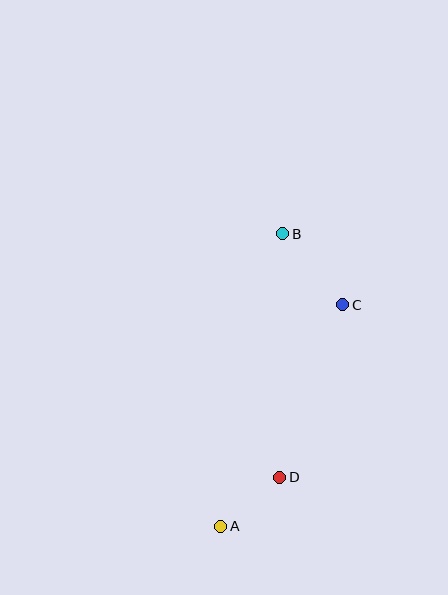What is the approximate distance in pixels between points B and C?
The distance between B and C is approximately 93 pixels.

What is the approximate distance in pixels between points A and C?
The distance between A and C is approximately 253 pixels.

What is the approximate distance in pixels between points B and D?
The distance between B and D is approximately 244 pixels.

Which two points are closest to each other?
Points A and D are closest to each other.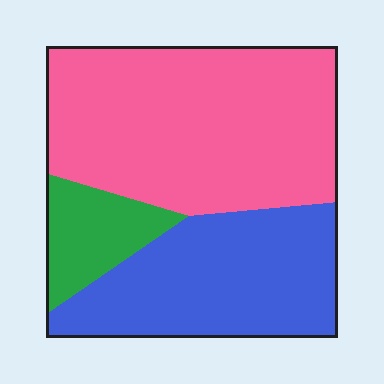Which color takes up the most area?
Pink, at roughly 55%.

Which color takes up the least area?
Green, at roughly 10%.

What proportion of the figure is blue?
Blue takes up between a quarter and a half of the figure.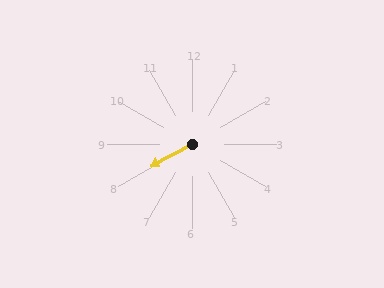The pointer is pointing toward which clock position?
Roughly 8 o'clock.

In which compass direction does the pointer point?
Southwest.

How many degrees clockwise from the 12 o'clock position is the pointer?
Approximately 242 degrees.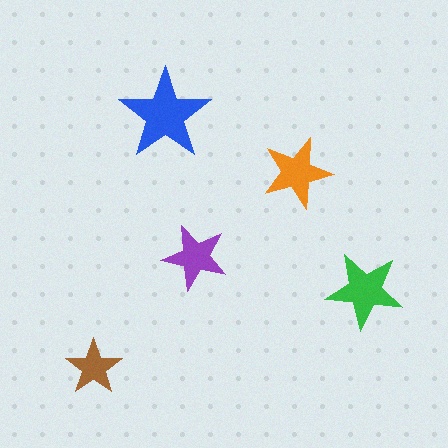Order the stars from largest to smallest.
the blue one, the green one, the orange one, the purple one, the brown one.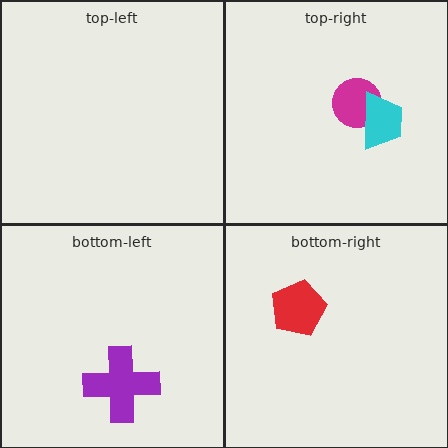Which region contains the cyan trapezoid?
The top-right region.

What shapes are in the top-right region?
The magenta circle, the cyan trapezoid.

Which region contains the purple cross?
The bottom-left region.